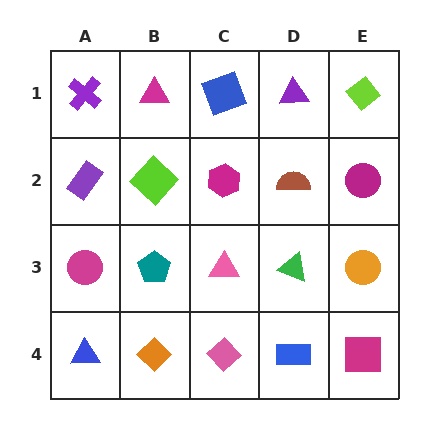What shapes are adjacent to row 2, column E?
A lime diamond (row 1, column E), an orange circle (row 3, column E), a brown semicircle (row 2, column D).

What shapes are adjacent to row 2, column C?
A blue square (row 1, column C), a pink triangle (row 3, column C), a lime diamond (row 2, column B), a brown semicircle (row 2, column D).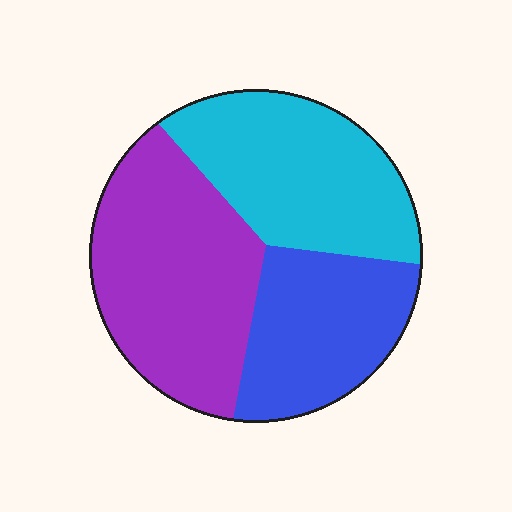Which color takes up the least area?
Blue, at roughly 25%.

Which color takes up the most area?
Purple, at roughly 40%.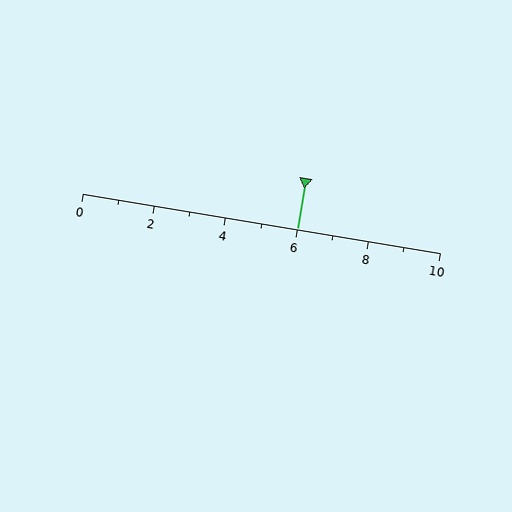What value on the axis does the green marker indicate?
The marker indicates approximately 6.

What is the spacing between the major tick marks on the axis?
The major ticks are spaced 2 apart.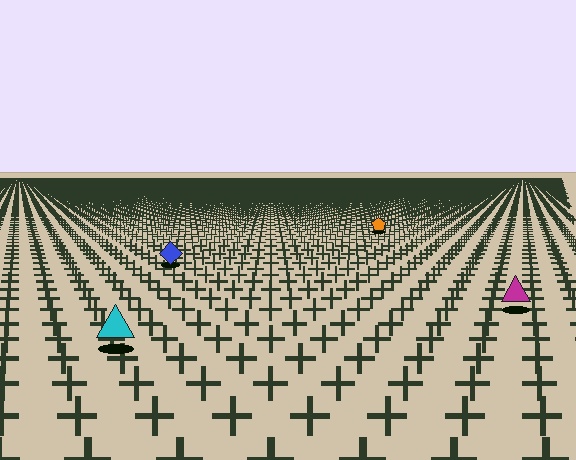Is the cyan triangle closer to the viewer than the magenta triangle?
Yes. The cyan triangle is closer — you can tell from the texture gradient: the ground texture is coarser near it.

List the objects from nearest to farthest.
From nearest to farthest: the cyan triangle, the magenta triangle, the blue diamond, the orange pentagon.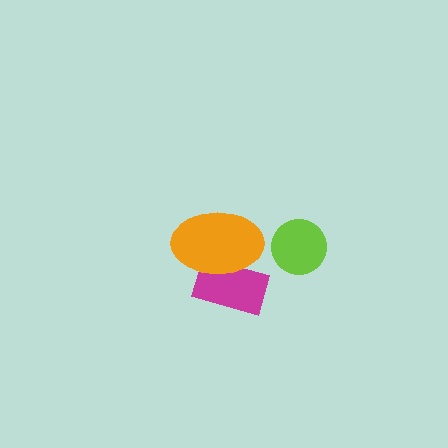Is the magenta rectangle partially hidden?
Yes, it is partially covered by another shape.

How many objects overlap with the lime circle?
0 objects overlap with the lime circle.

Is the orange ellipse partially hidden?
No, no other shape covers it.